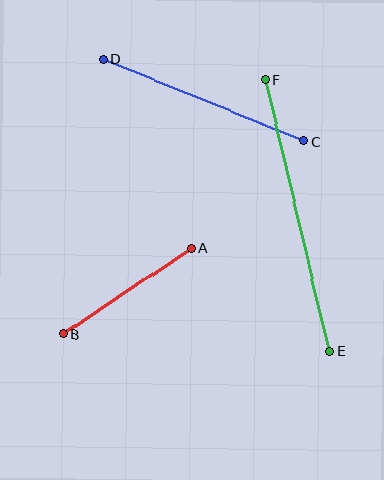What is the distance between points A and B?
The distance is approximately 154 pixels.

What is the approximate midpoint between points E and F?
The midpoint is at approximately (297, 215) pixels.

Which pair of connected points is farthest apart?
Points E and F are farthest apart.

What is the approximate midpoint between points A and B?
The midpoint is at approximately (127, 291) pixels.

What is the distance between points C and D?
The distance is approximately 217 pixels.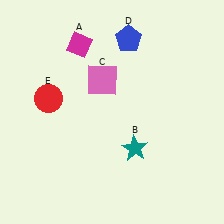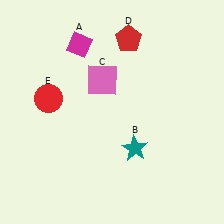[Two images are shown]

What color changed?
The pentagon (D) changed from blue in Image 1 to red in Image 2.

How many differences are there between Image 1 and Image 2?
There is 1 difference between the two images.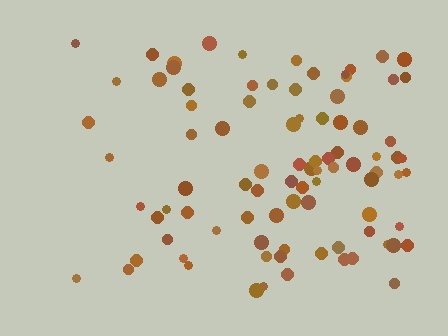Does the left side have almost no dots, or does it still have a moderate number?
Still a moderate number, just noticeably fewer than the right.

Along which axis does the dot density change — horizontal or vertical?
Horizontal.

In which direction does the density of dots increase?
From left to right, with the right side densest.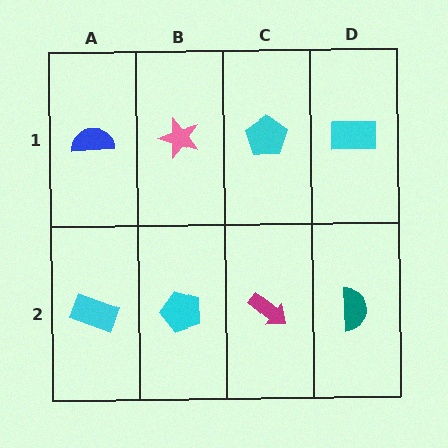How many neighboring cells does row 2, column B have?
3.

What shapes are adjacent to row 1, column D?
A teal semicircle (row 2, column D), a cyan pentagon (row 1, column C).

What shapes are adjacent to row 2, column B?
A pink star (row 1, column B), a cyan rectangle (row 2, column A), a magenta arrow (row 2, column C).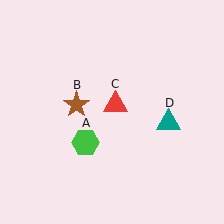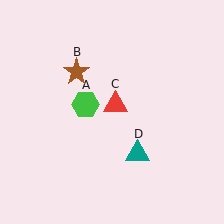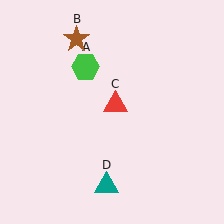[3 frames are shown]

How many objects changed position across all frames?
3 objects changed position: green hexagon (object A), brown star (object B), teal triangle (object D).